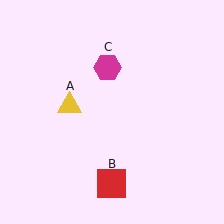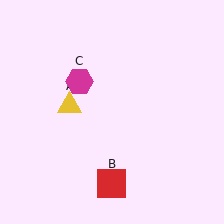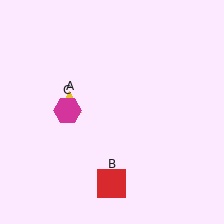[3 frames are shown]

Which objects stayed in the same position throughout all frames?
Yellow triangle (object A) and red square (object B) remained stationary.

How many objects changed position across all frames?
1 object changed position: magenta hexagon (object C).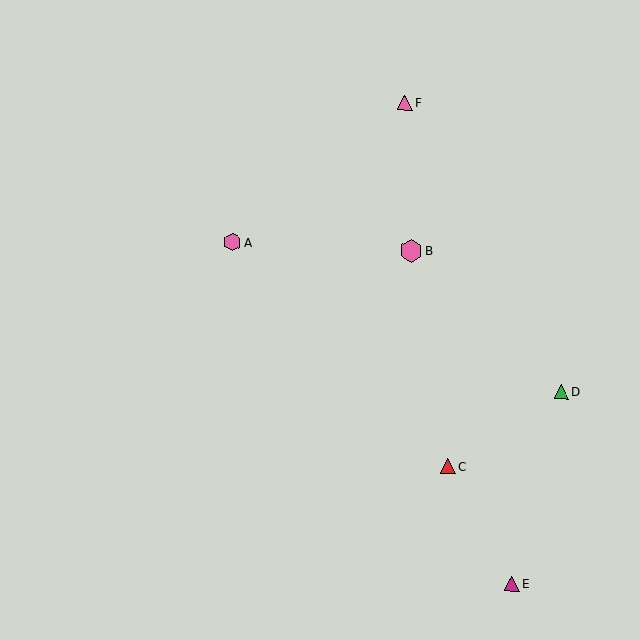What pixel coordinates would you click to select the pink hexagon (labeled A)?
Click at (232, 243) to select the pink hexagon A.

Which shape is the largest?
The pink hexagon (labeled B) is the largest.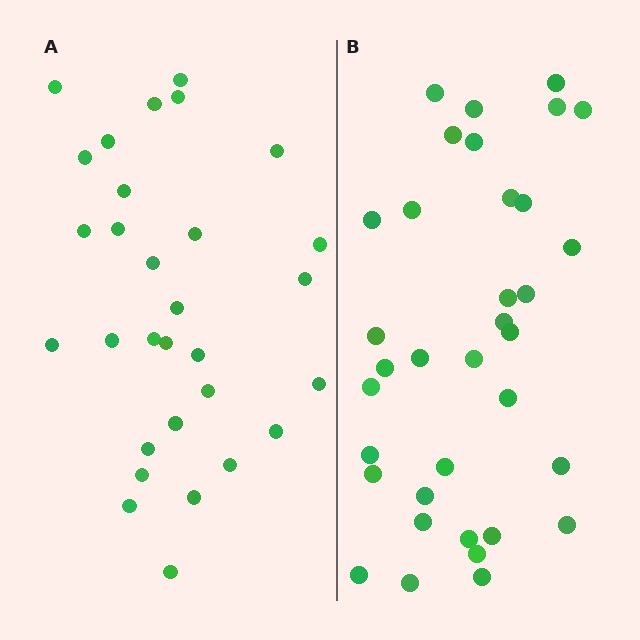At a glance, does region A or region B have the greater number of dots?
Region B (the right region) has more dots.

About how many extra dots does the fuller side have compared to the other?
Region B has about 5 more dots than region A.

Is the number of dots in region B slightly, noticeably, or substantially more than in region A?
Region B has only slightly more — the two regions are fairly close. The ratio is roughly 1.2 to 1.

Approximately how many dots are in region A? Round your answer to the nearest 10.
About 30 dots.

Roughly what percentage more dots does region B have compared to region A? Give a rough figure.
About 15% more.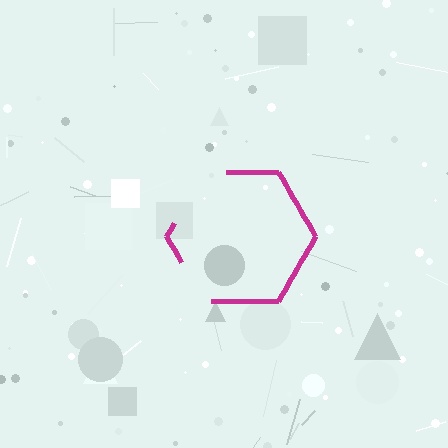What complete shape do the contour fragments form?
The contour fragments form a hexagon.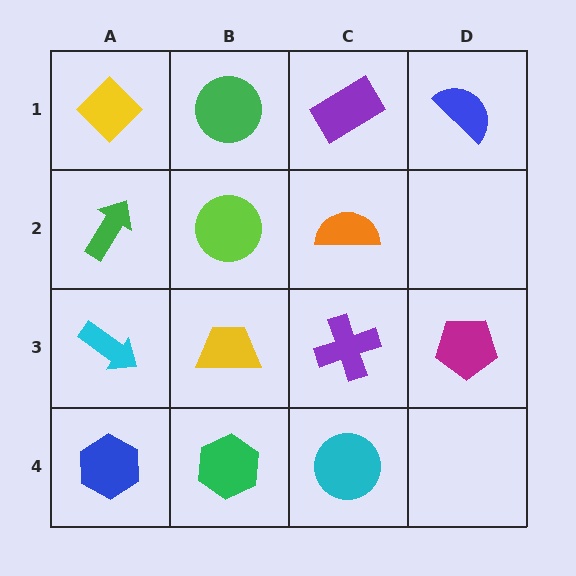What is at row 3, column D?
A magenta pentagon.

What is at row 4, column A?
A blue hexagon.